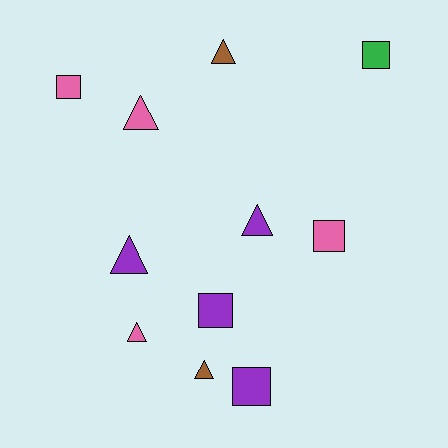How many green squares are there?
There is 1 green square.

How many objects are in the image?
There are 11 objects.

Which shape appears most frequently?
Triangle, with 6 objects.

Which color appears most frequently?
Purple, with 4 objects.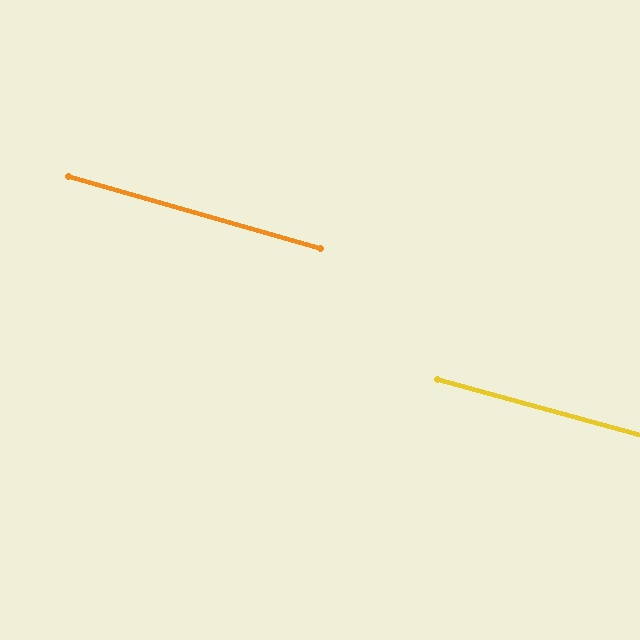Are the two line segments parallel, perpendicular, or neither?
Parallel — their directions differ by only 0.4°.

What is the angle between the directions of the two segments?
Approximately 0 degrees.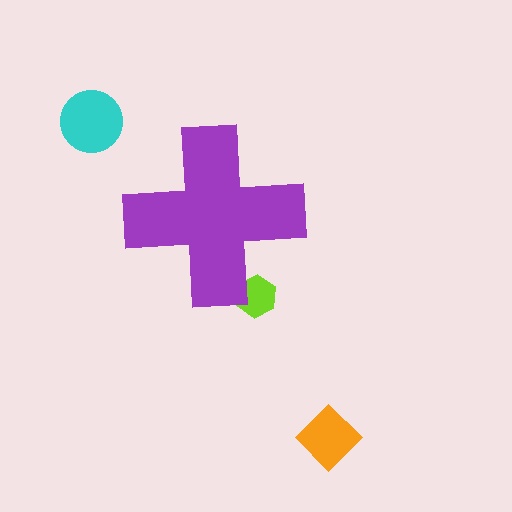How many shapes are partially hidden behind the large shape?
1 shape is partially hidden.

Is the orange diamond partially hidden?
No, the orange diamond is fully visible.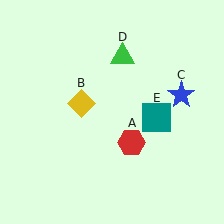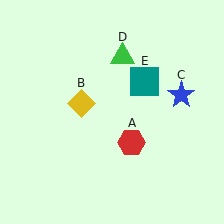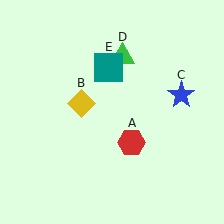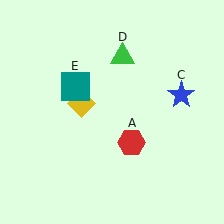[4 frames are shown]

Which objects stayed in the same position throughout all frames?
Red hexagon (object A) and yellow diamond (object B) and blue star (object C) and green triangle (object D) remained stationary.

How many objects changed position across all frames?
1 object changed position: teal square (object E).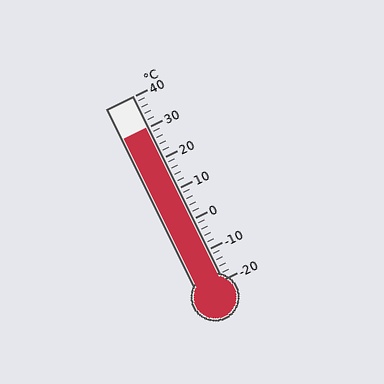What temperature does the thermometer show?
The thermometer shows approximately 30°C.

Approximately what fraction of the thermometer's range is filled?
The thermometer is filled to approximately 85% of its range.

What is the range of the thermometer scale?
The thermometer scale ranges from -20°C to 40°C.